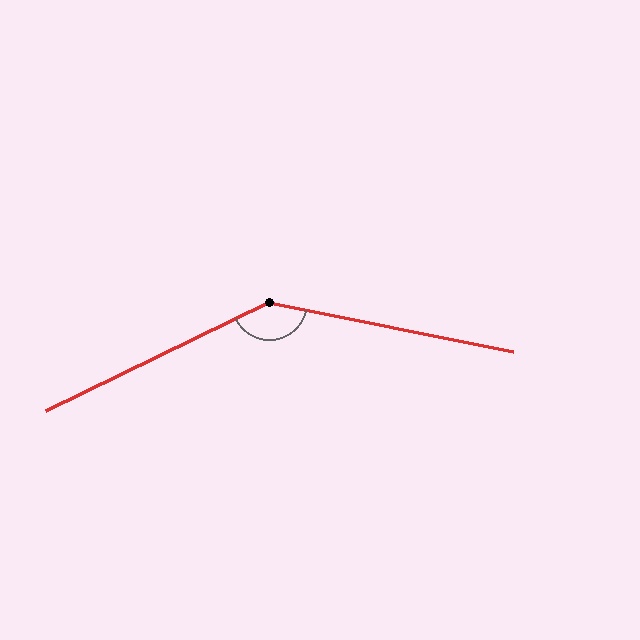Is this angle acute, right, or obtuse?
It is obtuse.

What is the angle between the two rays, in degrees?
Approximately 143 degrees.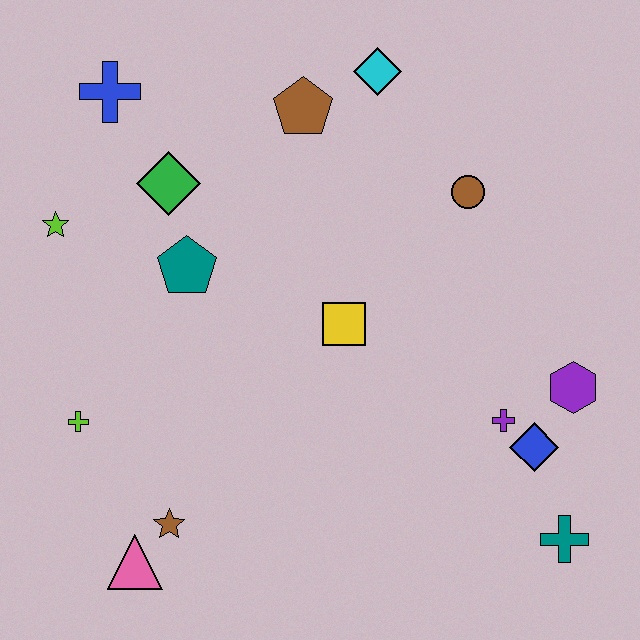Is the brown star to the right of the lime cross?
Yes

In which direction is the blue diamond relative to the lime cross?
The blue diamond is to the right of the lime cross.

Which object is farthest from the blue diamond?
The blue cross is farthest from the blue diamond.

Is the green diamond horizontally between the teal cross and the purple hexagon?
No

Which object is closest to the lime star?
The green diamond is closest to the lime star.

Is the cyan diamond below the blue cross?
No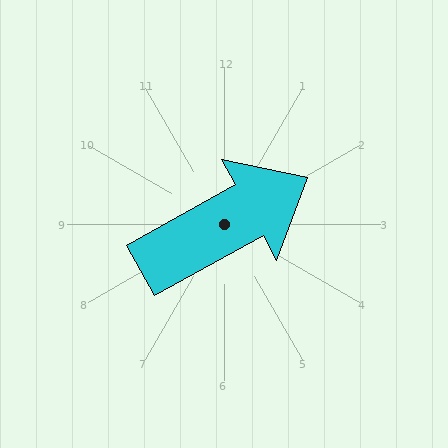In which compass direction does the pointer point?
Northeast.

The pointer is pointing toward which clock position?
Roughly 2 o'clock.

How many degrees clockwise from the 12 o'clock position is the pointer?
Approximately 61 degrees.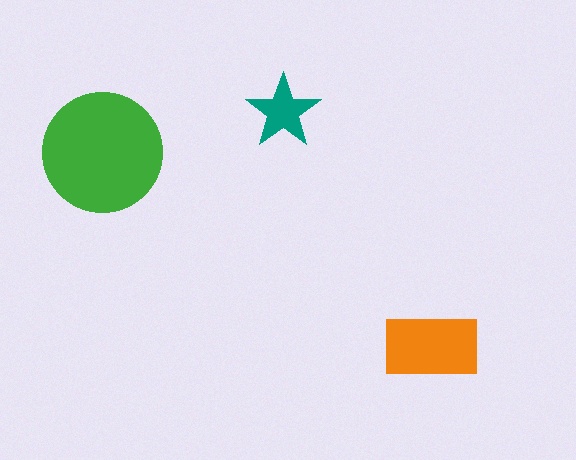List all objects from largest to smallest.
The green circle, the orange rectangle, the teal star.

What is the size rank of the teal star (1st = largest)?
3rd.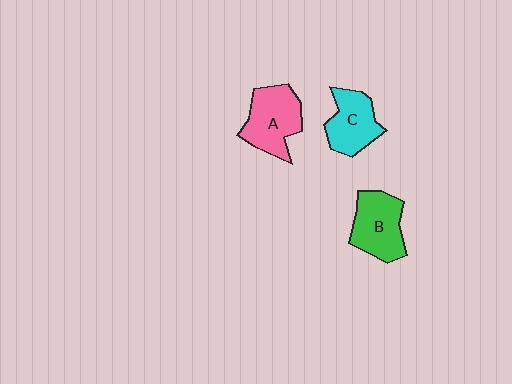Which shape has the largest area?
Shape A (pink).